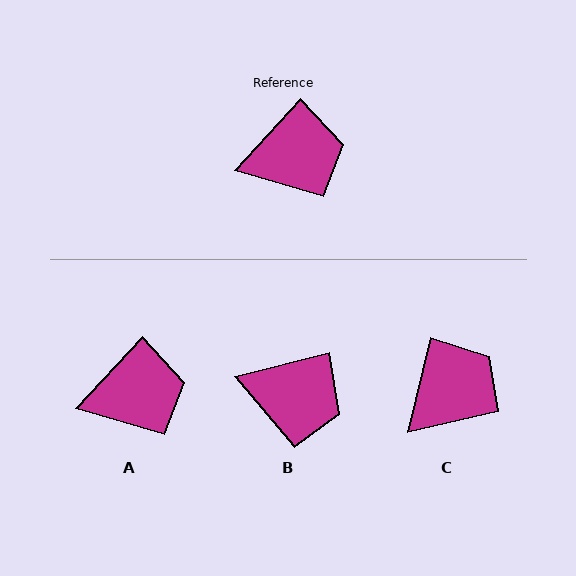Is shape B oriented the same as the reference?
No, it is off by about 33 degrees.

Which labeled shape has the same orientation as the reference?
A.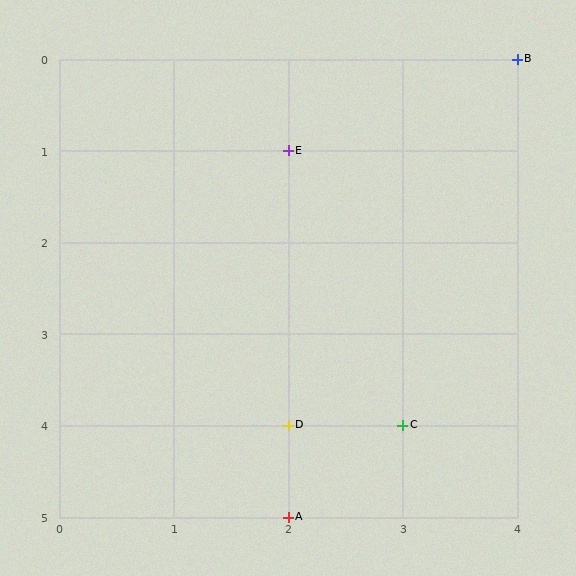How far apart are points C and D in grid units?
Points C and D are 1 column apart.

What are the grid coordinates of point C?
Point C is at grid coordinates (3, 4).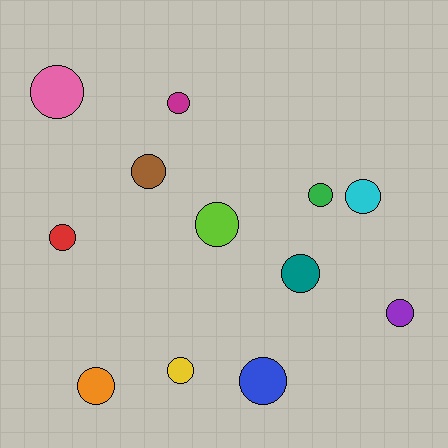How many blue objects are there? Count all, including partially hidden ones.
There is 1 blue object.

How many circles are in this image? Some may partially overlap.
There are 12 circles.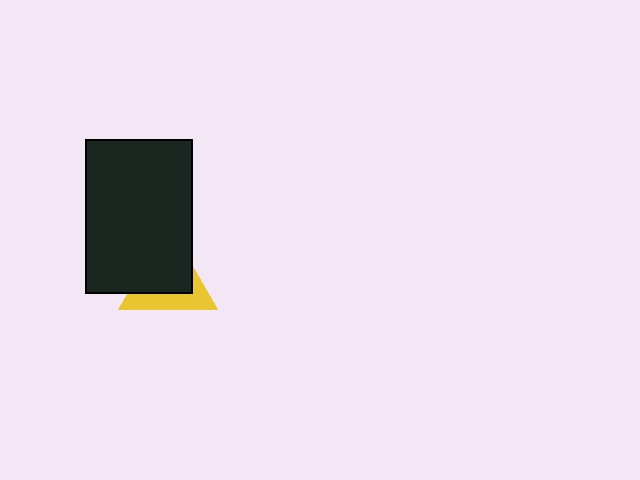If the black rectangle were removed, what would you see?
You would see the complete yellow triangle.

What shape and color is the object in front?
The object in front is a black rectangle.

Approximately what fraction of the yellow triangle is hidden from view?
Roughly 62% of the yellow triangle is hidden behind the black rectangle.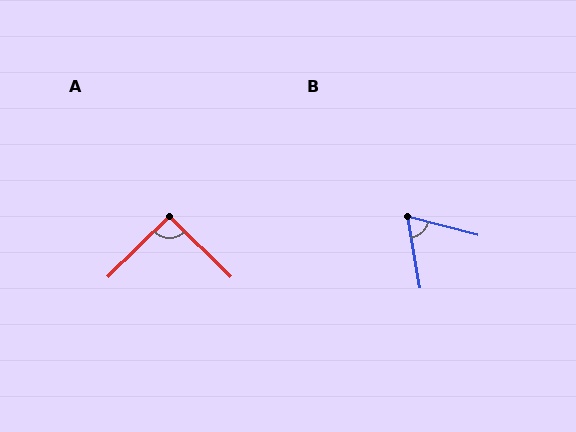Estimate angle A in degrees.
Approximately 91 degrees.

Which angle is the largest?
A, at approximately 91 degrees.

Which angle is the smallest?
B, at approximately 65 degrees.